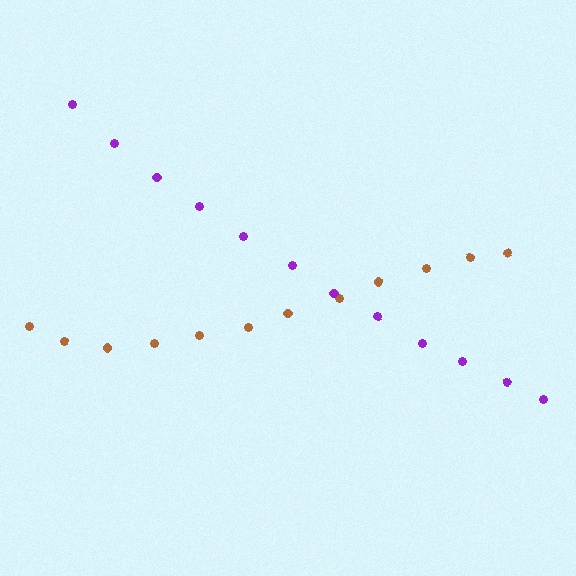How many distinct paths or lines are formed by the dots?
There are 2 distinct paths.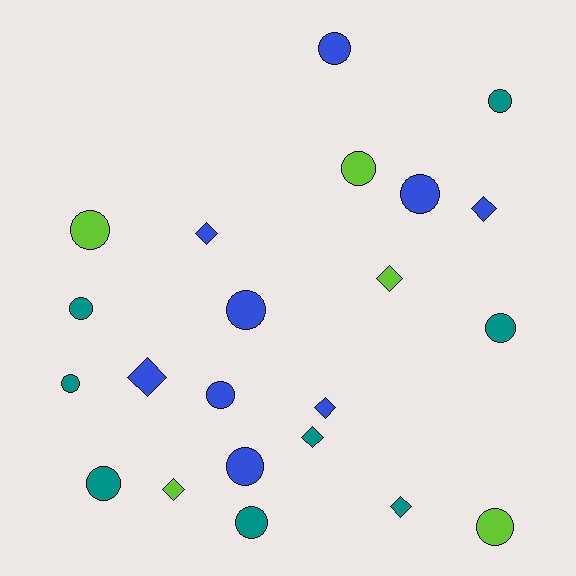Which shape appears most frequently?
Circle, with 14 objects.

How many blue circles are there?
There are 5 blue circles.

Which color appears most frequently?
Blue, with 9 objects.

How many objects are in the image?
There are 22 objects.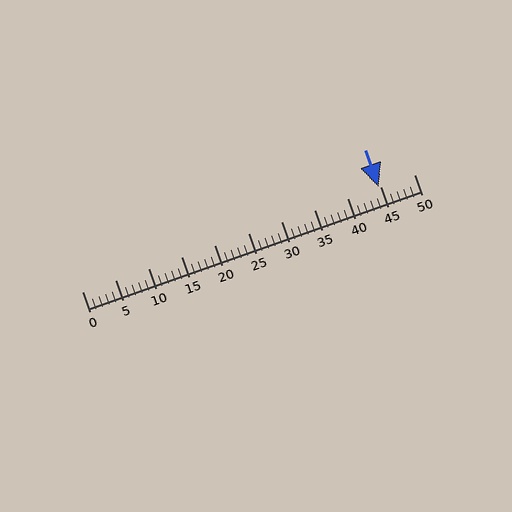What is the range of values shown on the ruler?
The ruler shows values from 0 to 50.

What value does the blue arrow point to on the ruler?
The blue arrow points to approximately 45.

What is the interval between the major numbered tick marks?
The major tick marks are spaced 5 units apart.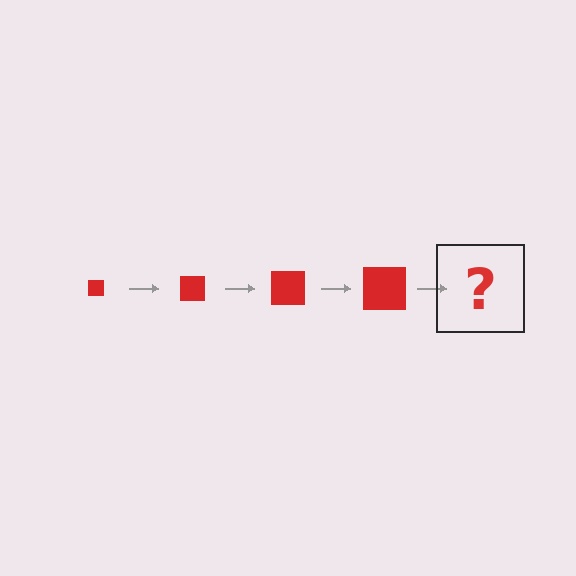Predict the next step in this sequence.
The next step is a red square, larger than the previous one.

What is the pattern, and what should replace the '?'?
The pattern is that the square gets progressively larger each step. The '?' should be a red square, larger than the previous one.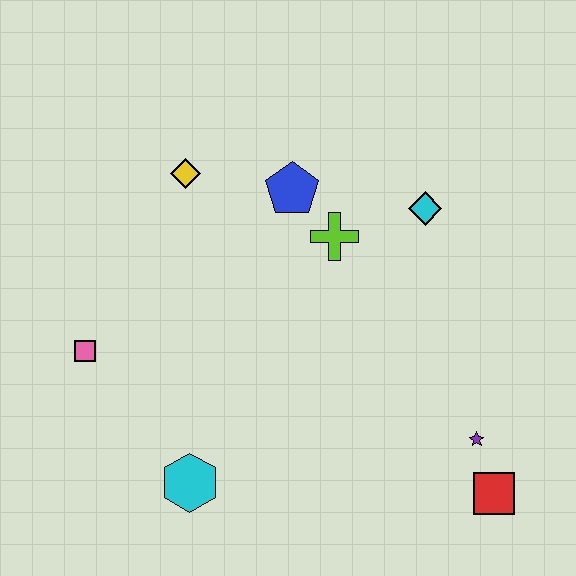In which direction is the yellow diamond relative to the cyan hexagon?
The yellow diamond is above the cyan hexagon.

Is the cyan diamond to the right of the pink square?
Yes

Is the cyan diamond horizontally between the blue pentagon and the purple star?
Yes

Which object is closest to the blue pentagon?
The lime cross is closest to the blue pentagon.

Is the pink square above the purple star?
Yes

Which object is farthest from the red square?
The yellow diamond is farthest from the red square.